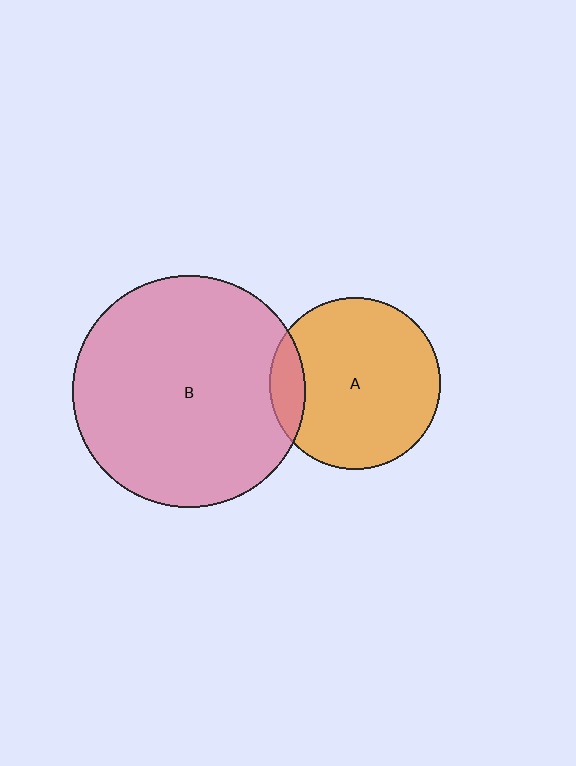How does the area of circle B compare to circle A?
Approximately 1.8 times.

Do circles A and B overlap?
Yes.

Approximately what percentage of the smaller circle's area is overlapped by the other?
Approximately 10%.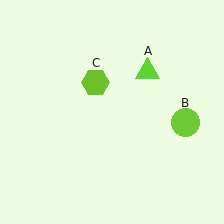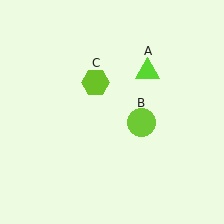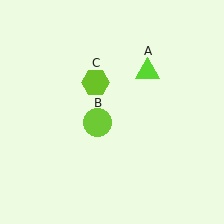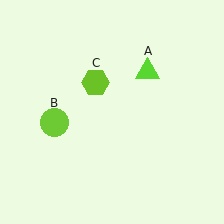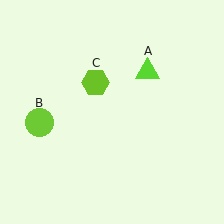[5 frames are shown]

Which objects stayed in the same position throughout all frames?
Lime triangle (object A) and lime hexagon (object C) remained stationary.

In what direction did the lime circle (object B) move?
The lime circle (object B) moved left.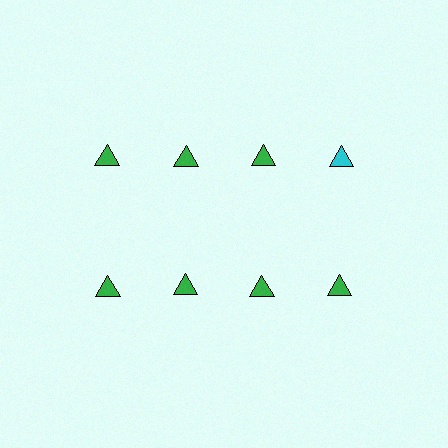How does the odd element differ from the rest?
It has a different color: cyan instead of green.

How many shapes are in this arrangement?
There are 8 shapes arranged in a grid pattern.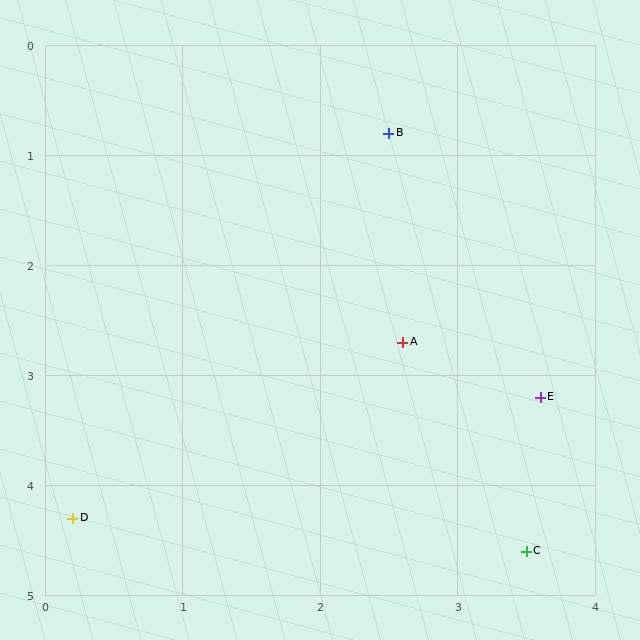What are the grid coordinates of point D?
Point D is at approximately (0.2, 4.3).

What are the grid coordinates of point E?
Point E is at approximately (3.6, 3.2).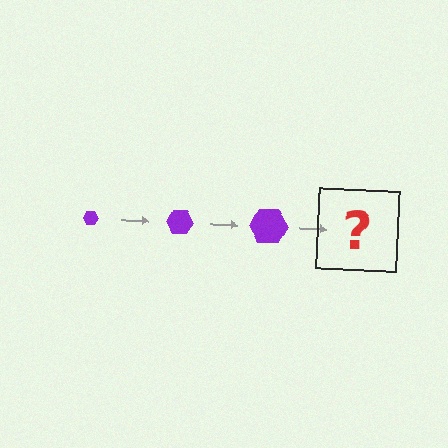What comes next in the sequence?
The next element should be a purple hexagon, larger than the previous one.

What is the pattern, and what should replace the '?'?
The pattern is that the hexagon gets progressively larger each step. The '?' should be a purple hexagon, larger than the previous one.